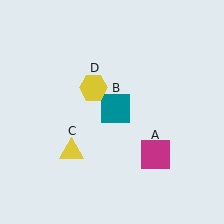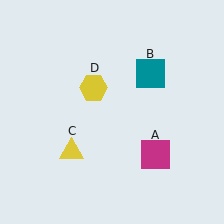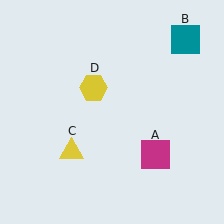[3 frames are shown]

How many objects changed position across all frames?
1 object changed position: teal square (object B).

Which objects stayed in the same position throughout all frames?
Magenta square (object A) and yellow triangle (object C) and yellow hexagon (object D) remained stationary.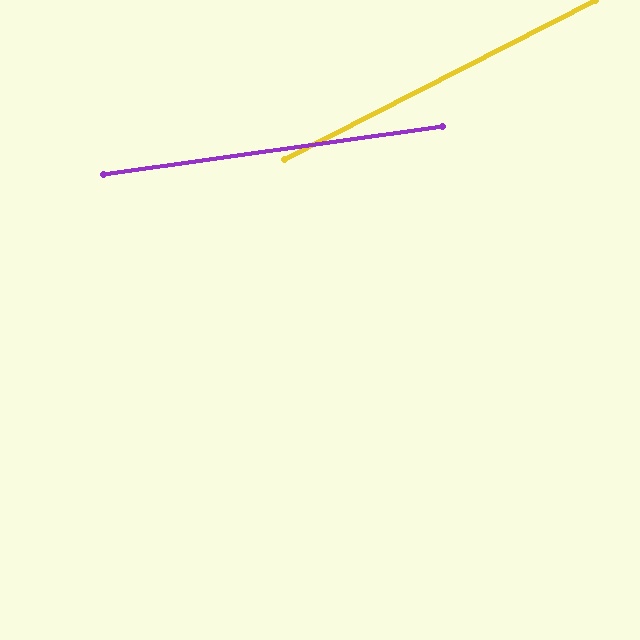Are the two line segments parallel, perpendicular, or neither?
Neither parallel nor perpendicular — they differ by about 19°.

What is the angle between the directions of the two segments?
Approximately 19 degrees.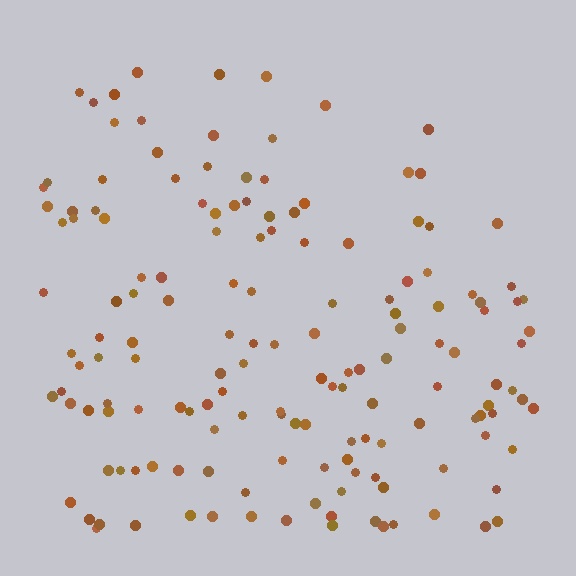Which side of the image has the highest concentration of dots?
The bottom.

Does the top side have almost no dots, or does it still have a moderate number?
Still a moderate number, just noticeably fewer than the bottom.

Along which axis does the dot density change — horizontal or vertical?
Vertical.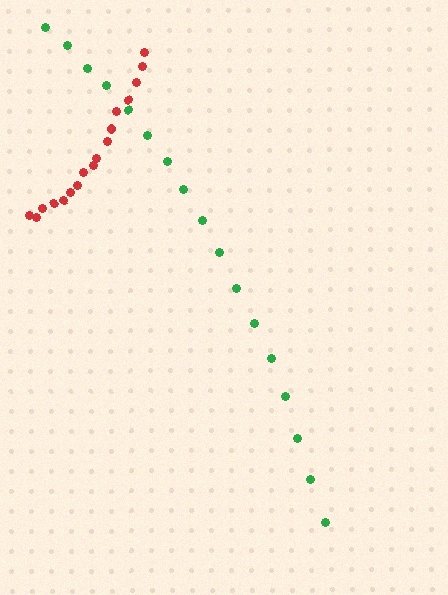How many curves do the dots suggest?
There are 2 distinct paths.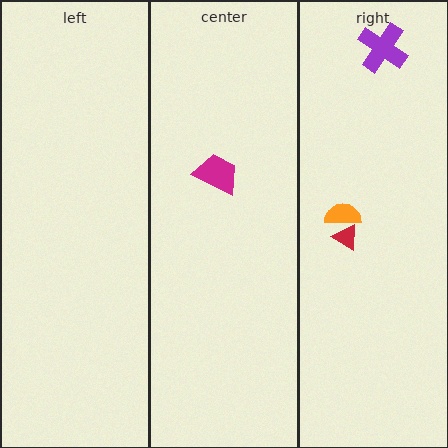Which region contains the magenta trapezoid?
The center region.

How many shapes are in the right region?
3.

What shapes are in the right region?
The purple cross, the orange semicircle, the red triangle.